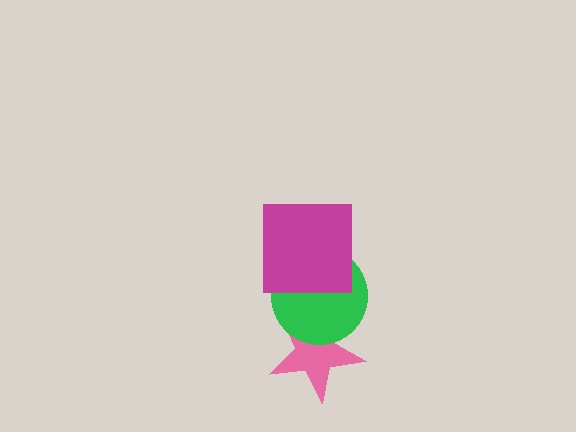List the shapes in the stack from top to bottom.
From top to bottom: the magenta square, the green circle, the pink star.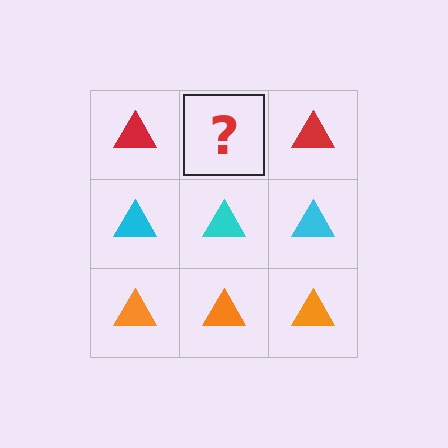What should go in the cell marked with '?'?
The missing cell should contain a red triangle.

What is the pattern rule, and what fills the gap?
The rule is that each row has a consistent color. The gap should be filled with a red triangle.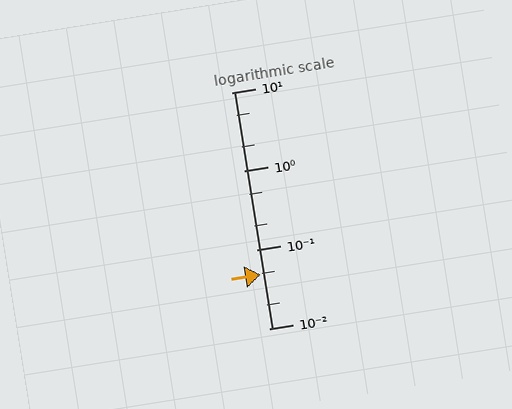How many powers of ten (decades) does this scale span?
The scale spans 3 decades, from 0.01 to 10.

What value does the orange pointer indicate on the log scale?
The pointer indicates approximately 0.048.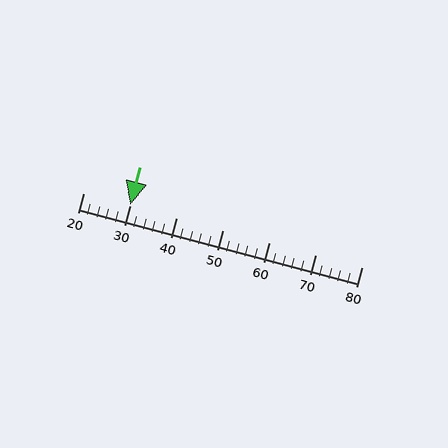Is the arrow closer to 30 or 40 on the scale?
The arrow is closer to 30.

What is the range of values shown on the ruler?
The ruler shows values from 20 to 80.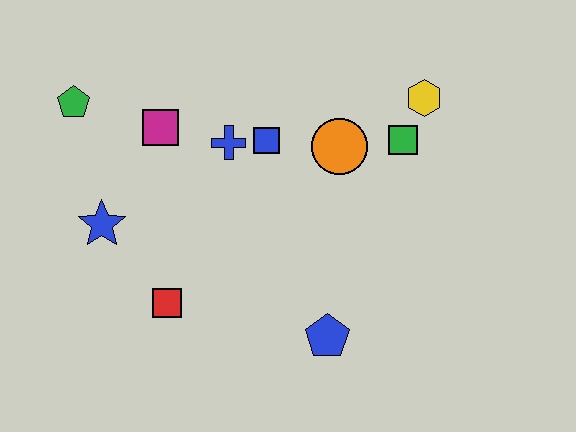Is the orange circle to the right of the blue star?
Yes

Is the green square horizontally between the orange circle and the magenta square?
No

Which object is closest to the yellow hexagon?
The green square is closest to the yellow hexagon.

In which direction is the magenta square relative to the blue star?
The magenta square is above the blue star.